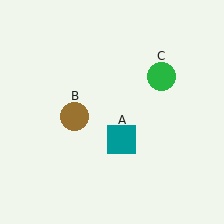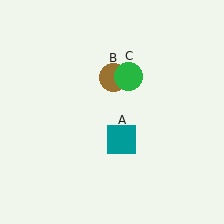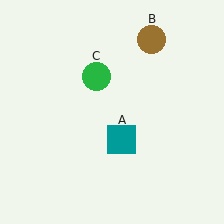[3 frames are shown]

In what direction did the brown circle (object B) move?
The brown circle (object B) moved up and to the right.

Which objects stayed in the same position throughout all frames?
Teal square (object A) remained stationary.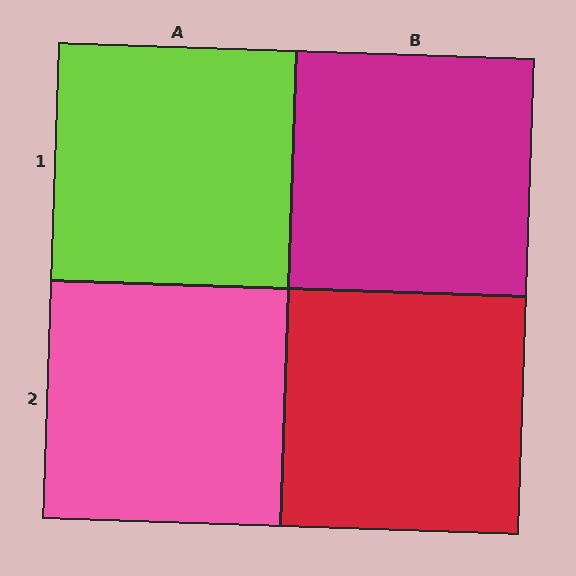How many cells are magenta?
1 cell is magenta.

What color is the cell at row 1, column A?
Lime.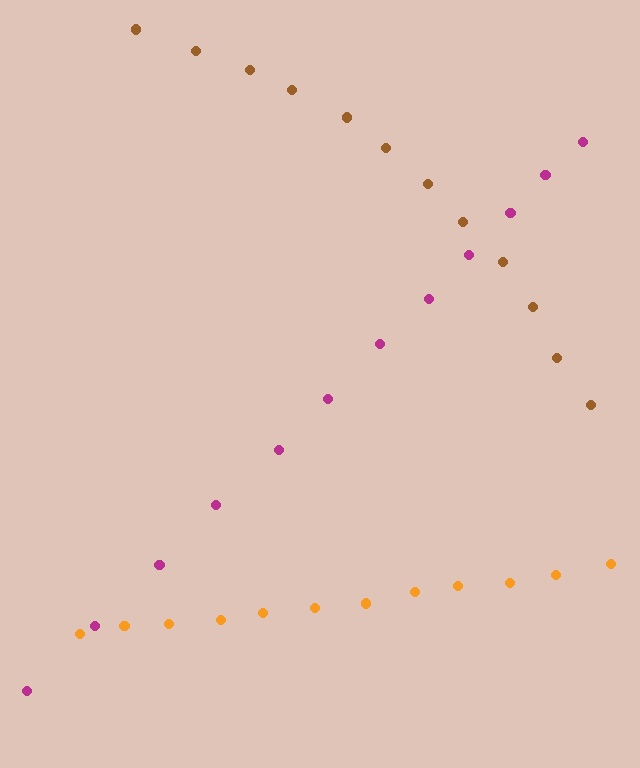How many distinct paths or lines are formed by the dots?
There are 3 distinct paths.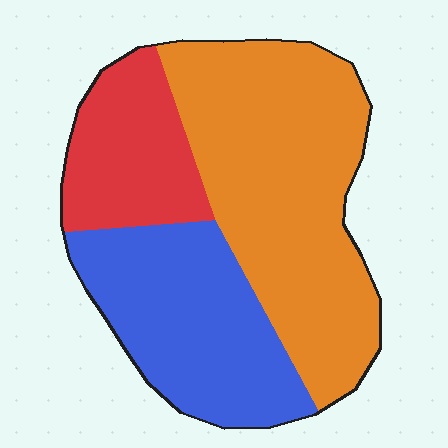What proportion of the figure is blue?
Blue takes up between a quarter and a half of the figure.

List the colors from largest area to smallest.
From largest to smallest: orange, blue, red.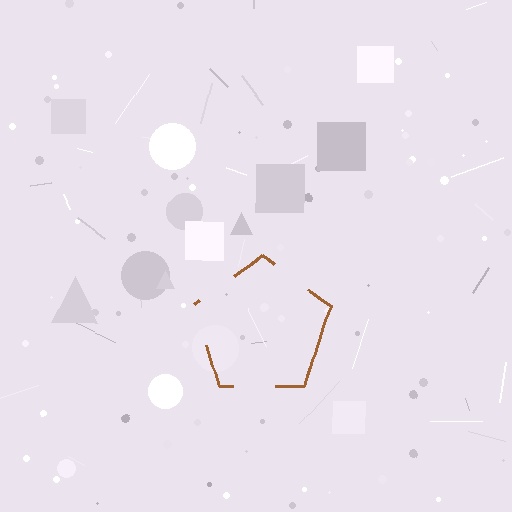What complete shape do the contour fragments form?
The contour fragments form a pentagon.